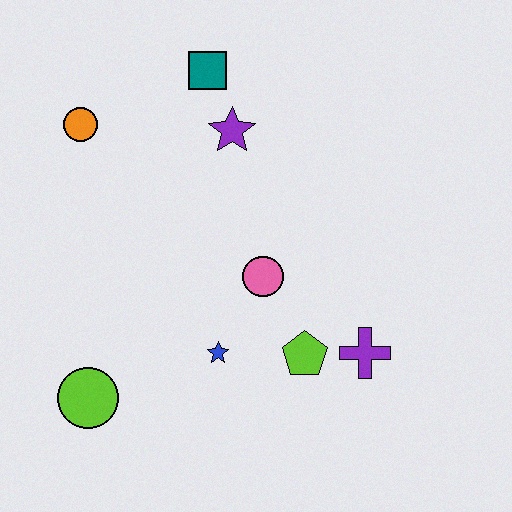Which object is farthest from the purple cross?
The orange circle is farthest from the purple cross.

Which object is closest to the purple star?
The teal square is closest to the purple star.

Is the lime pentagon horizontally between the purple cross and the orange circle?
Yes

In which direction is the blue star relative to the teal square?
The blue star is below the teal square.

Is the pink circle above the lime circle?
Yes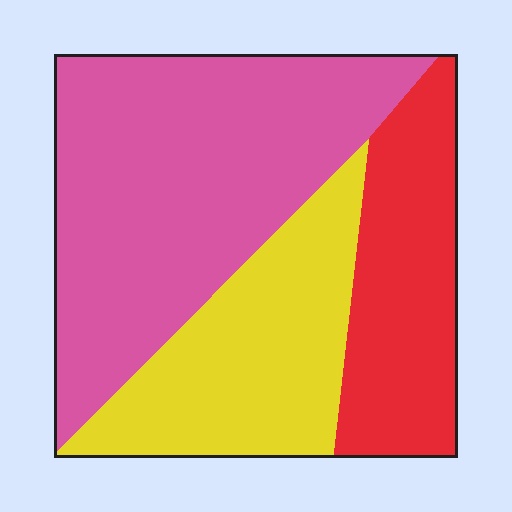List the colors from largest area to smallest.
From largest to smallest: pink, yellow, red.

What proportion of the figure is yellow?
Yellow takes up between a quarter and a half of the figure.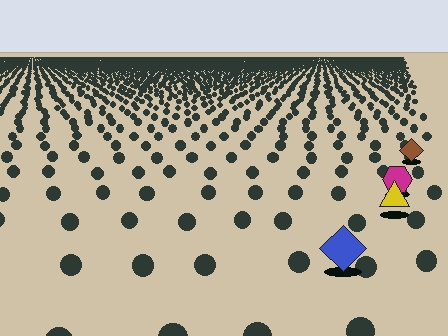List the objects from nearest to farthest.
From nearest to farthest: the blue diamond, the yellow triangle, the magenta hexagon, the brown diamond.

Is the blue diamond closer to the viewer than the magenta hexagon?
Yes. The blue diamond is closer — you can tell from the texture gradient: the ground texture is coarser near it.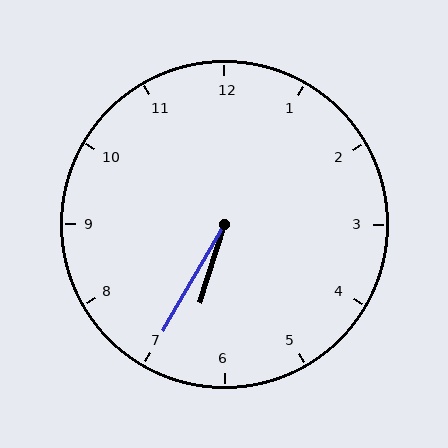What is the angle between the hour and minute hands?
Approximately 12 degrees.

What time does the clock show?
6:35.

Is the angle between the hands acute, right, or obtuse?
It is acute.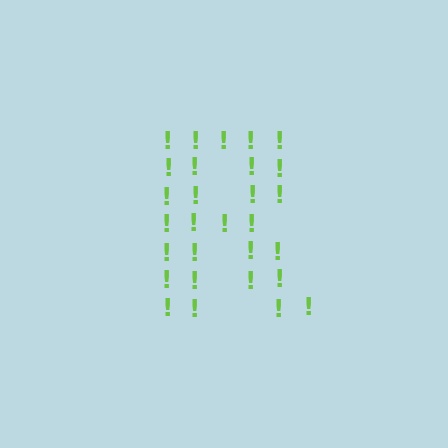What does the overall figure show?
The overall figure shows the letter R.